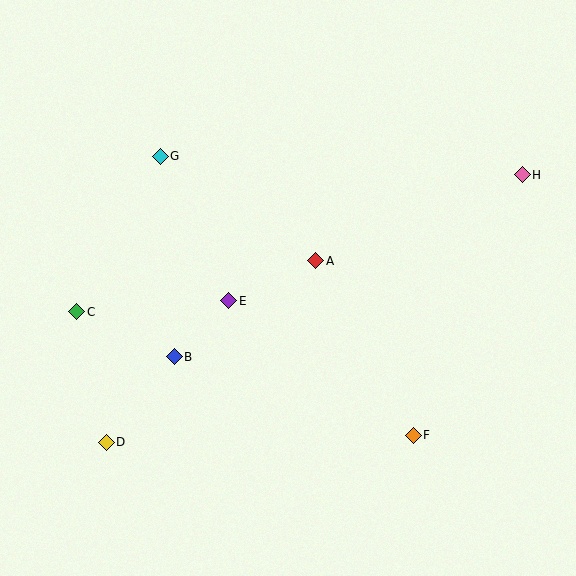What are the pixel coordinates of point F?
Point F is at (413, 435).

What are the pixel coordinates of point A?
Point A is at (316, 261).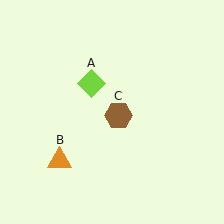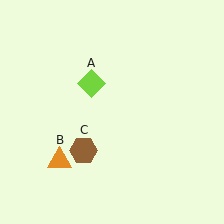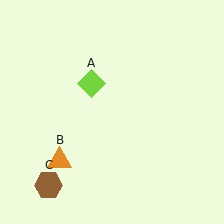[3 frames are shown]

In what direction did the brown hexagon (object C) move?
The brown hexagon (object C) moved down and to the left.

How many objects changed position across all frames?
1 object changed position: brown hexagon (object C).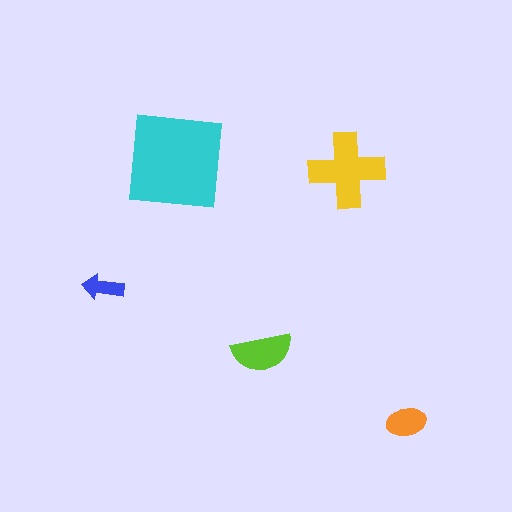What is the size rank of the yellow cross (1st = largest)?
2nd.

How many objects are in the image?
There are 5 objects in the image.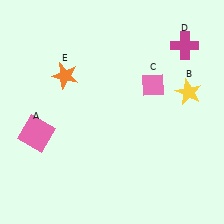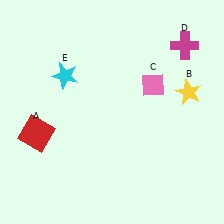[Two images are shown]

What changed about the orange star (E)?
In Image 1, E is orange. In Image 2, it changed to cyan.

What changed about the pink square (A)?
In Image 1, A is pink. In Image 2, it changed to red.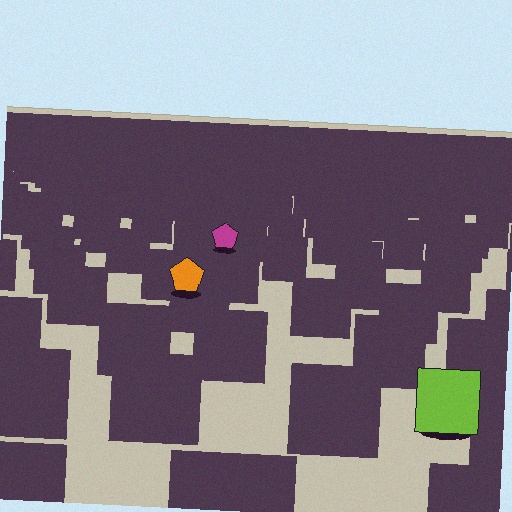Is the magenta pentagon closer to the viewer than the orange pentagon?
No. The orange pentagon is closer — you can tell from the texture gradient: the ground texture is coarser near it.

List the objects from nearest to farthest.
From nearest to farthest: the lime square, the orange pentagon, the magenta pentagon.